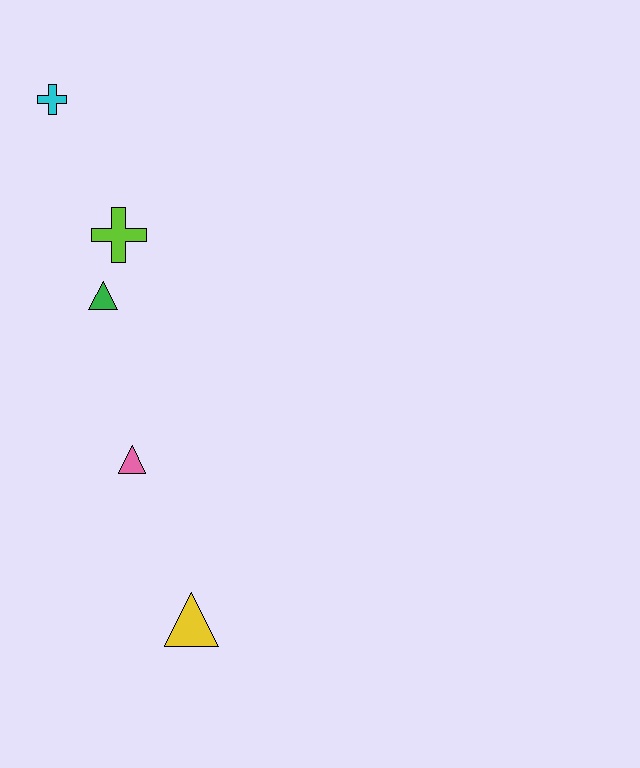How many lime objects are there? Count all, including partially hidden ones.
There is 1 lime object.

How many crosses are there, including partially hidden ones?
There are 2 crosses.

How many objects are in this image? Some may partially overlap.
There are 5 objects.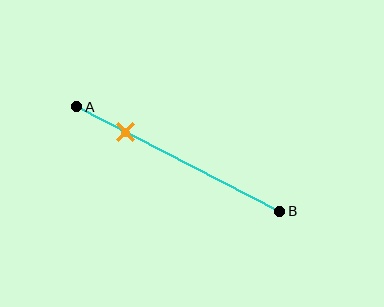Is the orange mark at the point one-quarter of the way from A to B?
Yes, the mark is approximately at the one-quarter point.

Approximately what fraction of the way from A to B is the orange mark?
The orange mark is approximately 25% of the way from A to B.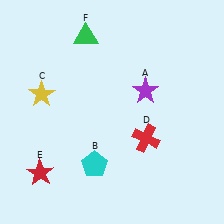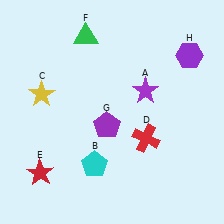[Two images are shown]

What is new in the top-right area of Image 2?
A purple hexagon (H) was added in the top-right area of Image 2.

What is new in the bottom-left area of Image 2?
A purple pentagon (G) was added in the bottom-left area of Image 2.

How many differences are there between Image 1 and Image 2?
There are 2 differences between the two images.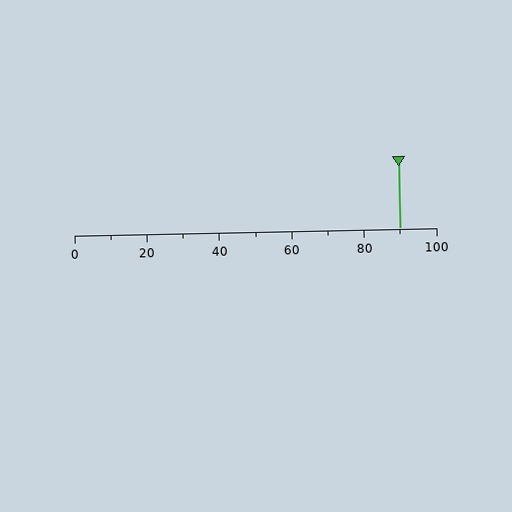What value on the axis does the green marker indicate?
The marker indicates approximately 90.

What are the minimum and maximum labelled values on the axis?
The axis runs from 0 to 100.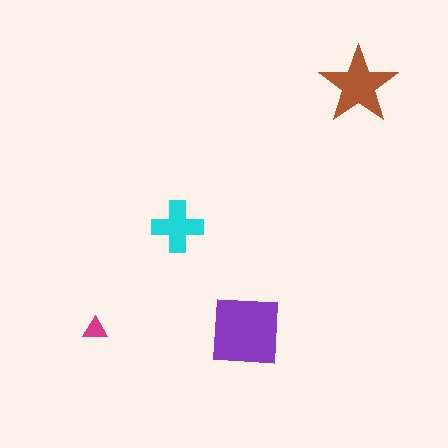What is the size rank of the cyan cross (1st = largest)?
3rd.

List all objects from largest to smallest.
The purple square, the brown star, the cyan cross, the magenta triangle.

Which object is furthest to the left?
The magenta triangle is leftmost.